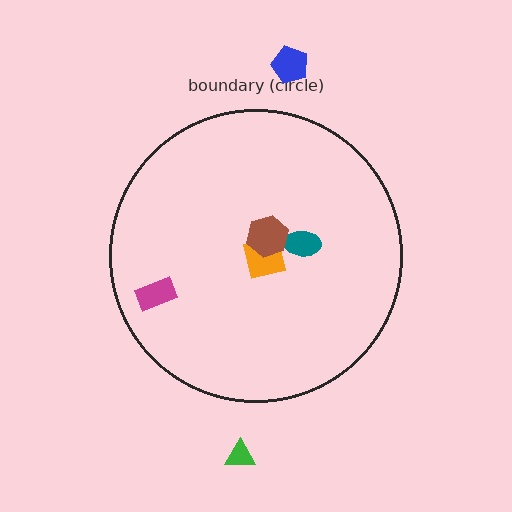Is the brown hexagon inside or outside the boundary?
Inside.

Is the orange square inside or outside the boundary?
Inside.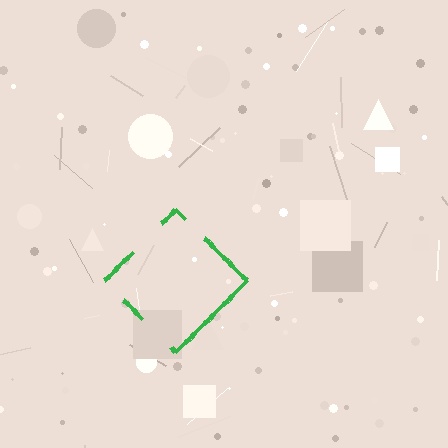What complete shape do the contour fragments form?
The contour fragments form a diamond.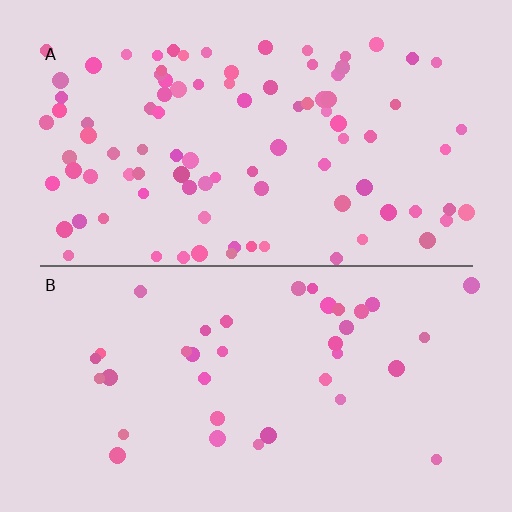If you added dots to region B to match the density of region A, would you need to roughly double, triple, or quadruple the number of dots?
Approximately double.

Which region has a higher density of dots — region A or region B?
A (the top).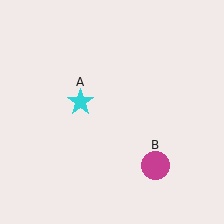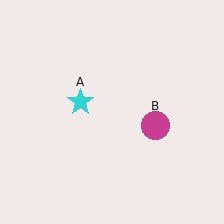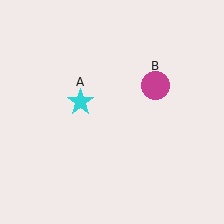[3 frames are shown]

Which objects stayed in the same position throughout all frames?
Cyan star (object A) remained stationary.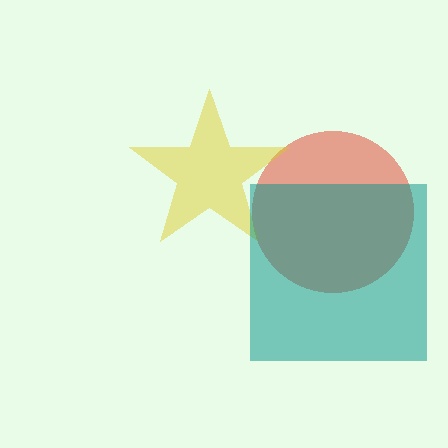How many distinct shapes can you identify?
There are 3 distinct shapes: a red circle, a yellow star, a teal square.